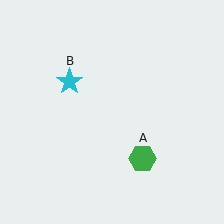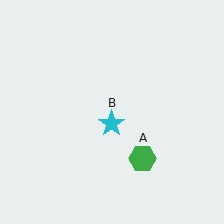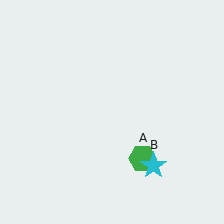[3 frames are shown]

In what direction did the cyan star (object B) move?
The cyan star (object B) moved down and to the right.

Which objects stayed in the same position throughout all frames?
Green hexagon (object A) remained stationary.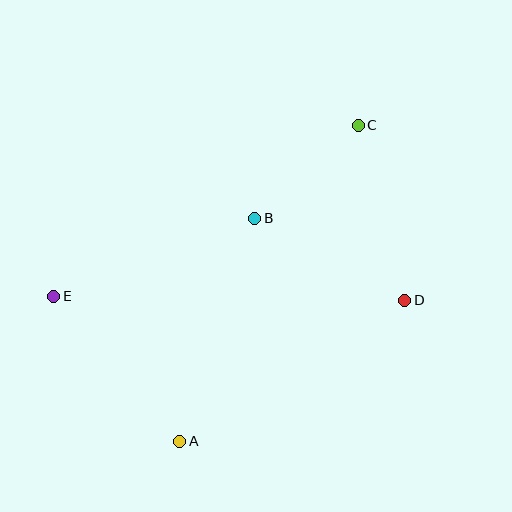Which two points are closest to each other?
Points B and C are closest to each other.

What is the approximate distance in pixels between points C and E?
The distance between C and E is approximately 349 pixels.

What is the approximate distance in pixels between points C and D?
The distance between C and D is approximately 181 pixels.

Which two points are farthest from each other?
Points A and C are farthest from each other.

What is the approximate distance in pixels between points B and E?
The distance between B and E is approximately 216 pixels.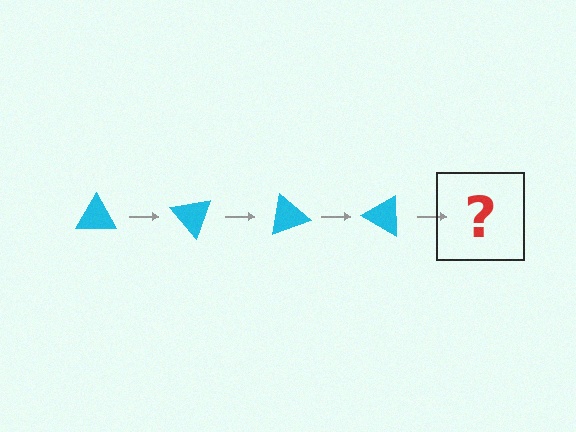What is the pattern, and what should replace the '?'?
The pattern is that the triangle rotates 50 degrees each step. The '?' should be a cyan triangle rotated 200 degrees.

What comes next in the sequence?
The next element should be a cyan triangle rotated 200 degrees.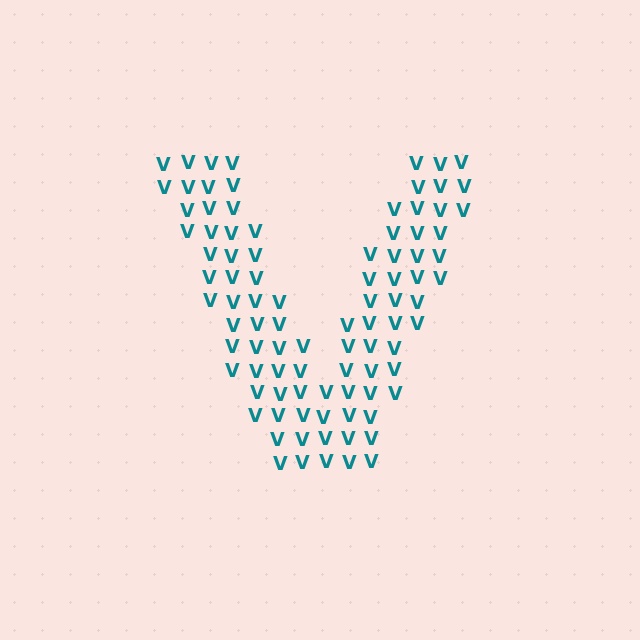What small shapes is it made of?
It is made of small letter V's.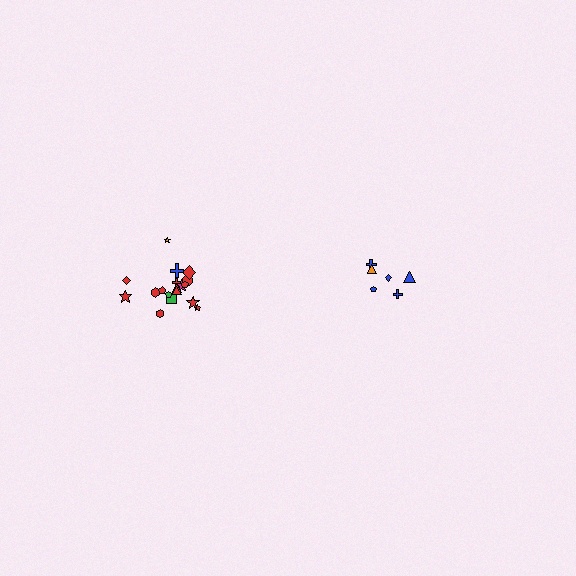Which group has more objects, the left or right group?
The left group.